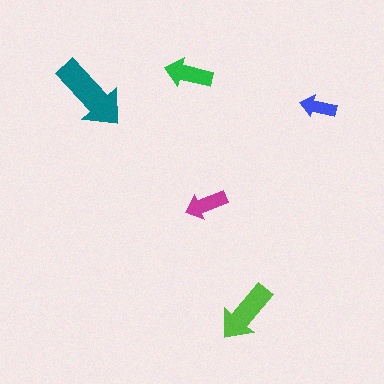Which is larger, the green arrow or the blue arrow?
The green one.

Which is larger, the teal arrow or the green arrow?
The teal one.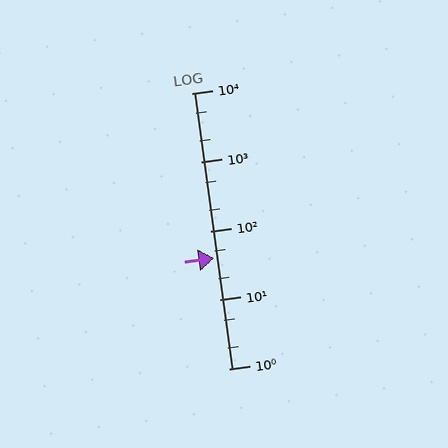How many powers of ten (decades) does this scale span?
The scale spans 4 decades, from 1 to 10000.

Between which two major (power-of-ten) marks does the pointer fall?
The pointer is between 10 and 100.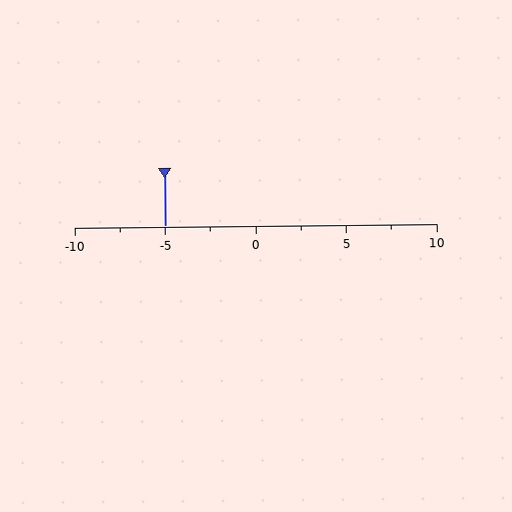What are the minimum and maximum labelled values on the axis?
The axis runs from -10 to 10.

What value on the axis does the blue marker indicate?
The marker indicates approximately -5.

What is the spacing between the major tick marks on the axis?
The major ticks are spaced 5 apart.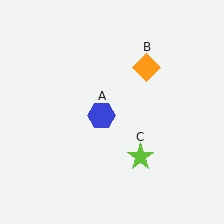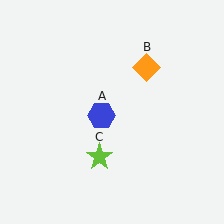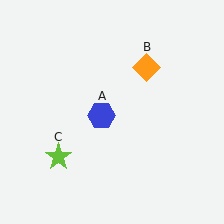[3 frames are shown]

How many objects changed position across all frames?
1 object changed position: lime star (object C).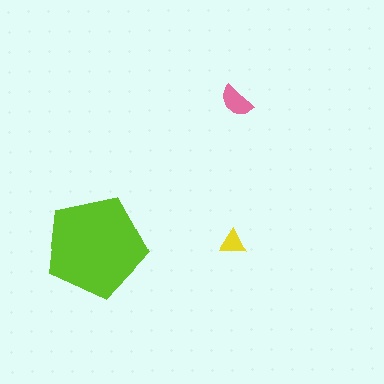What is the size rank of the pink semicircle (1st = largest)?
2nd.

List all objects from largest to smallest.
The lime pentagon, the pink semicircle, the yellow triangle.